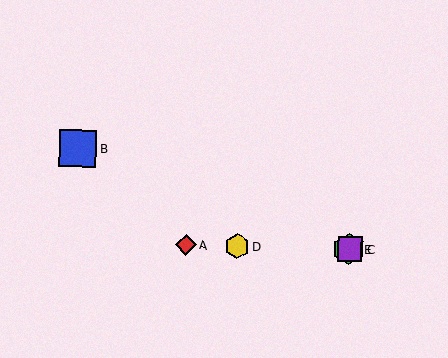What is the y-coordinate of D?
Object D is at y≈246.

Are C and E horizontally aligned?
Yes, both are at y≈249.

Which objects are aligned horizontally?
Objects A, C, D, E are aligned horizontally.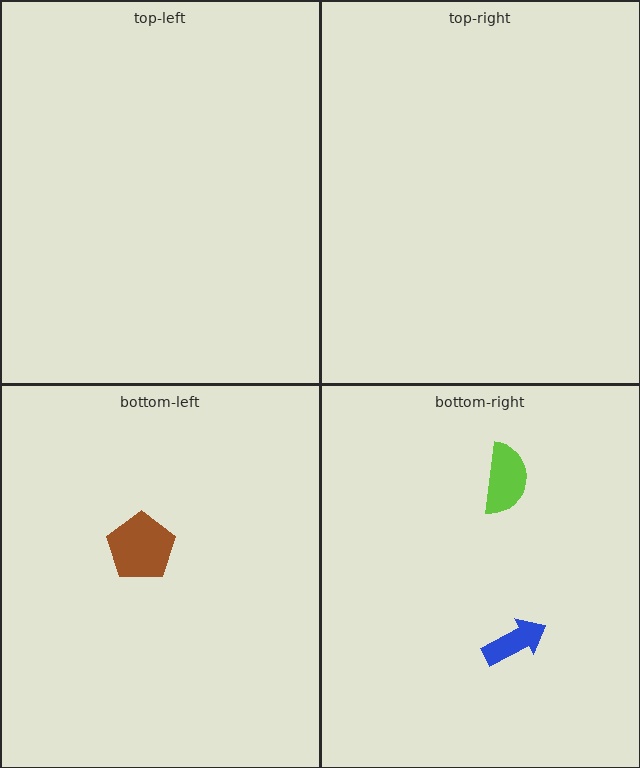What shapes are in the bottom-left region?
The brown pentagon.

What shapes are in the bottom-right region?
The lime semicircle, the blue arrow.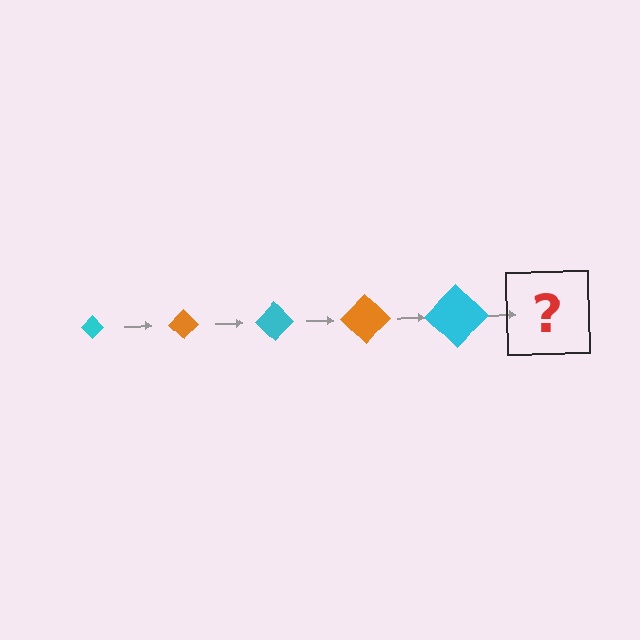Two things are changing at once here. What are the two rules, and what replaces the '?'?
The two rules are that the diamond grows larger each step and the color cycles through cyan and orange. The '?' should be an orange diamond, larger than the previous one.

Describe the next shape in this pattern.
It should be an orange diamond, larger than the previous one.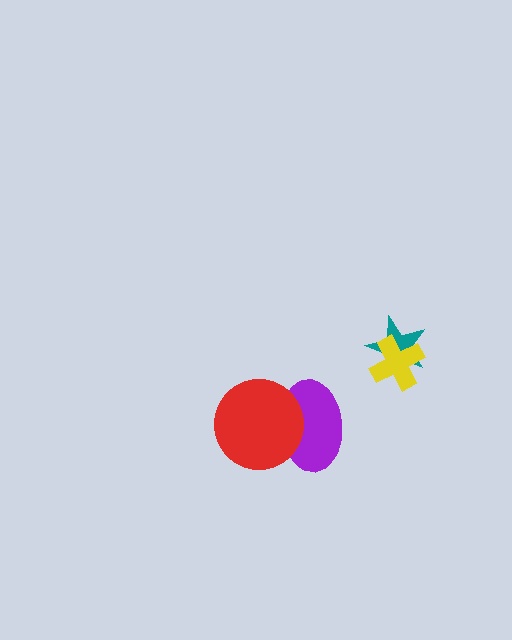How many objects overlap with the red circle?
1 object overlaps with the red circle.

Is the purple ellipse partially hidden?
Yes, it is partially covered by another shape.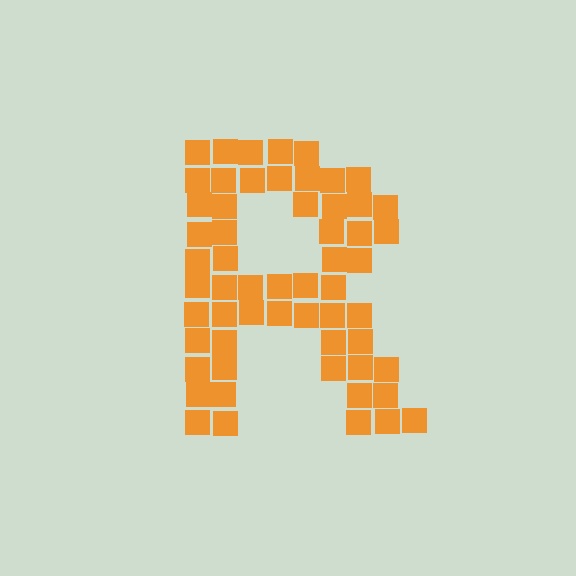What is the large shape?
The large shape is the letter R.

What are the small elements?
The small elements are squares.